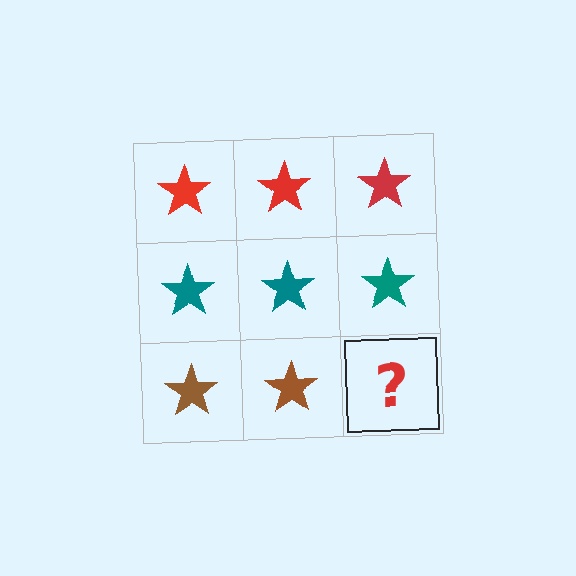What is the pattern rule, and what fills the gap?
The rule is that each row has a consistent color. The gap should be filled with a brown star.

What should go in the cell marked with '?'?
The missing cell should contain a brown star.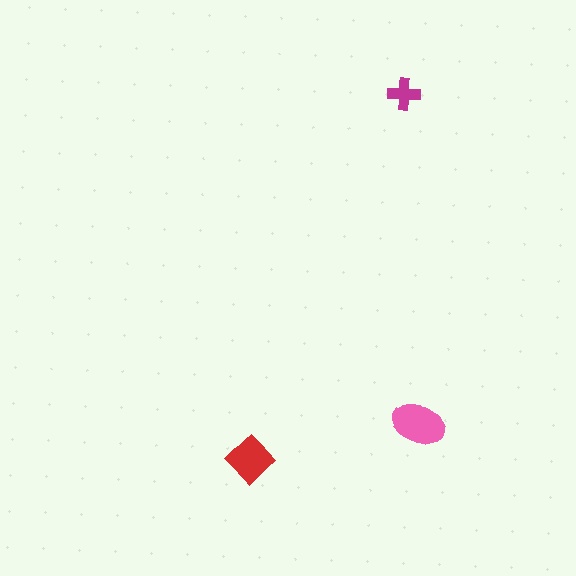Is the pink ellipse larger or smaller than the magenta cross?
Larger.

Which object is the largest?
The pink ellipse.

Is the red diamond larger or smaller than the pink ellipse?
Smaller.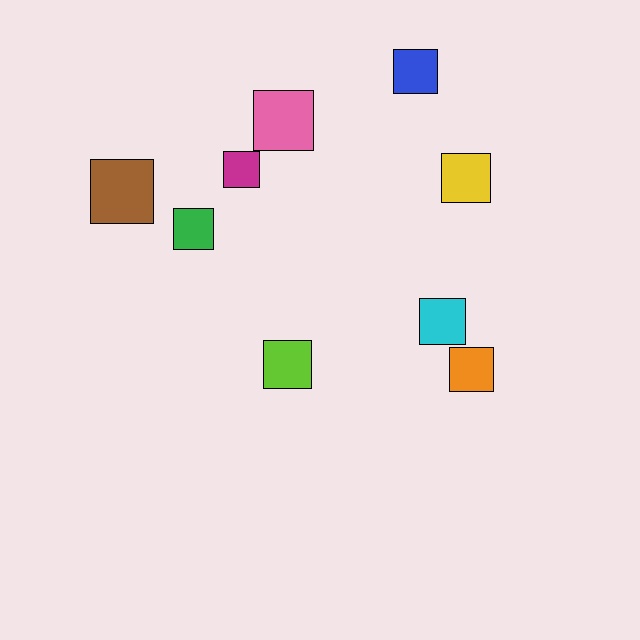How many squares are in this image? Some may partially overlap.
There are 9 squares.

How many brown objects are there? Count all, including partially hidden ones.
There is 1 brown object.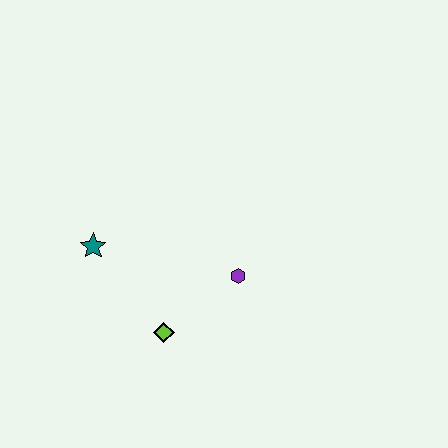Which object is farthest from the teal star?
The purple hexagon is farthest from the teal star.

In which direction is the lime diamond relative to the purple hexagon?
The lime diamond is to the left of the purple hexagon.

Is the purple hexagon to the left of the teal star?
No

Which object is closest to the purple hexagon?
The lime diamond is closest to the purple hexagon.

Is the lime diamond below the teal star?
Yes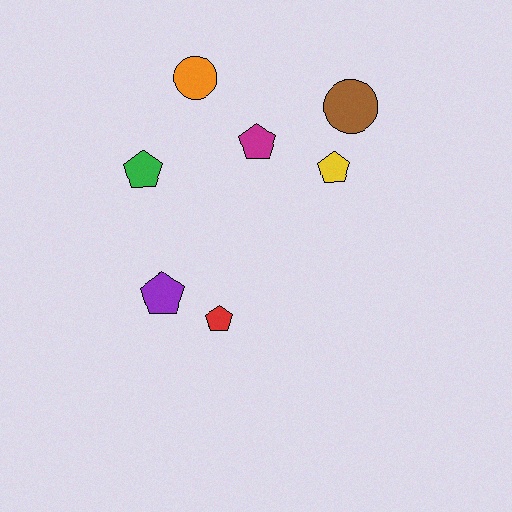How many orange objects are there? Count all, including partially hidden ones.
There is 1 orange object.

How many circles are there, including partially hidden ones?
There are 2 circles.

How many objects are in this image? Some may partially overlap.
There are 7 objects.